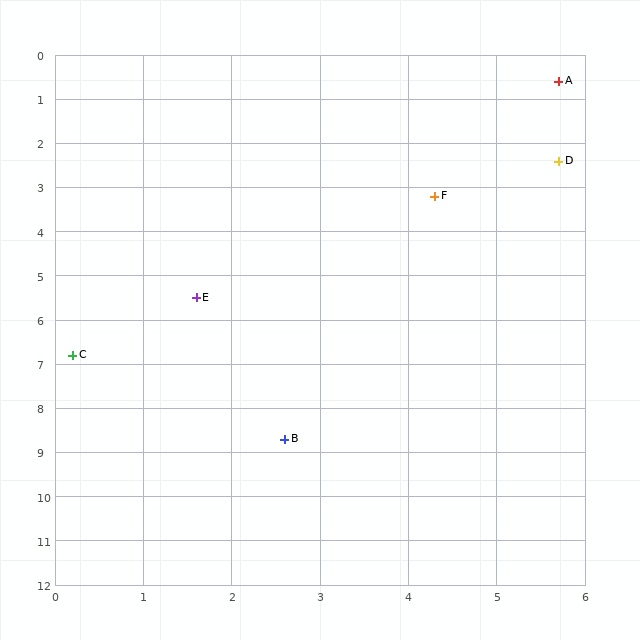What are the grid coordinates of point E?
Point E is at approximately (1.6, 5.5).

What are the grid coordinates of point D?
Point D is at approximately (5.7, 2.4).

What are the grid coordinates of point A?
Point A is at approximately (5.7, 0.6).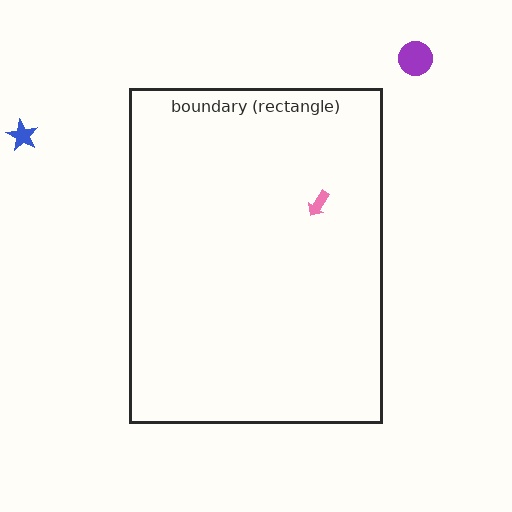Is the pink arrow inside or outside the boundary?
Inside.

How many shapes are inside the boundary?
1 inside, 2 outside.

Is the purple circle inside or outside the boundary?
Outside.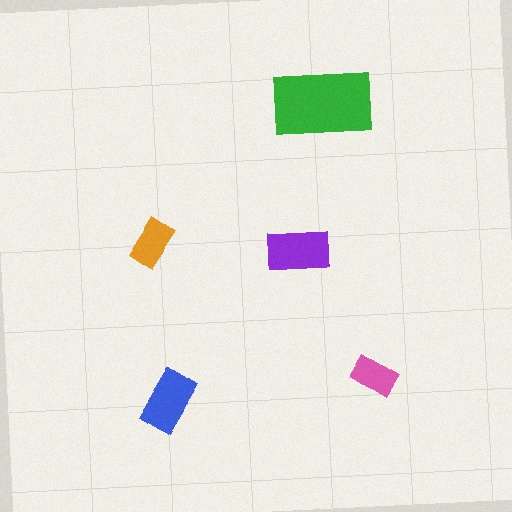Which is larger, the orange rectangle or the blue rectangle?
The blue one.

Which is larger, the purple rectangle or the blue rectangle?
The purple one.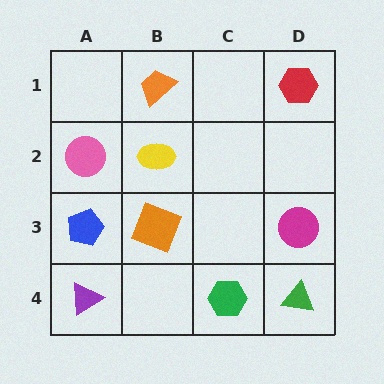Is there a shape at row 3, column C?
No, that cell is empty.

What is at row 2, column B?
A yellow ellipse.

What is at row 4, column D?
A green triangle.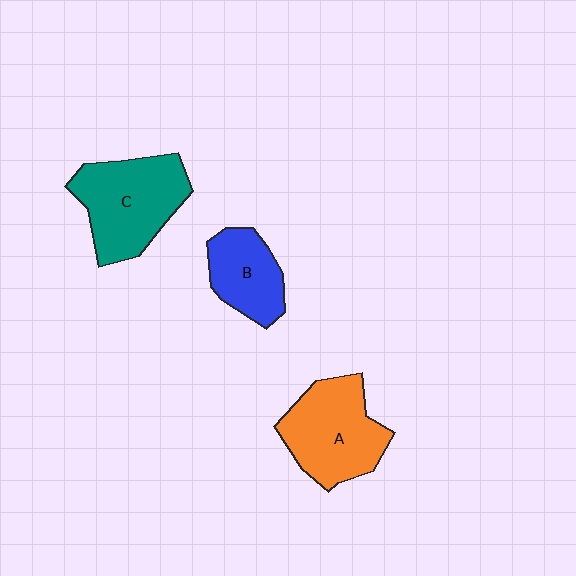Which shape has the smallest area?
Shape B (blue).